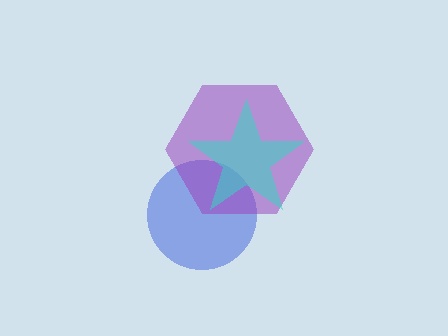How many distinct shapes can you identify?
There are 3 distinct shapes: a blue circle, a purple hexagon, a cyan star.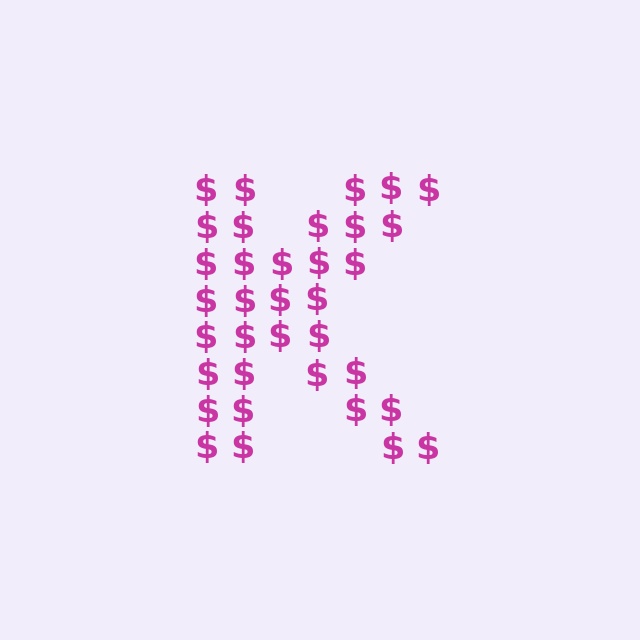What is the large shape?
The large shape is the letter K.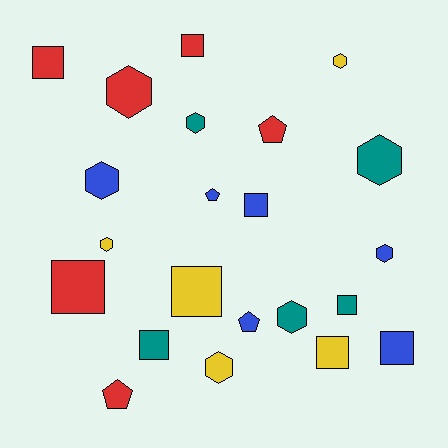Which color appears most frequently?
Red, with 6 objects.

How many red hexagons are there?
There is 1 red hexagon.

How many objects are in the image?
There are 22 objects.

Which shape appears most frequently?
Hexagon, with 9 objects.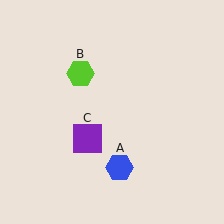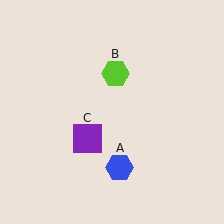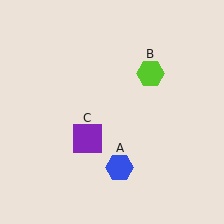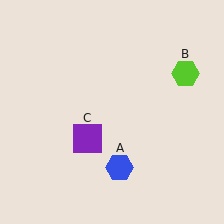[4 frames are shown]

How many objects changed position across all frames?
1 object changed position: lime hexagon (object B).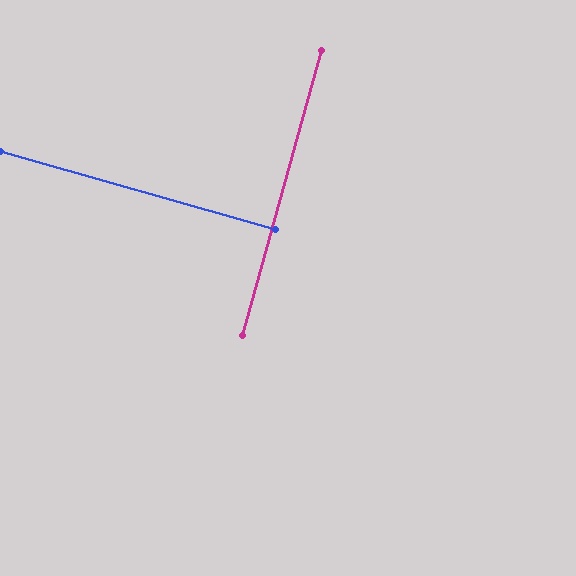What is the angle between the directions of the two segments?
Approximately 90 degrees.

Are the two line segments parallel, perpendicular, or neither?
Perpendicular — they meet at approximately 90°.